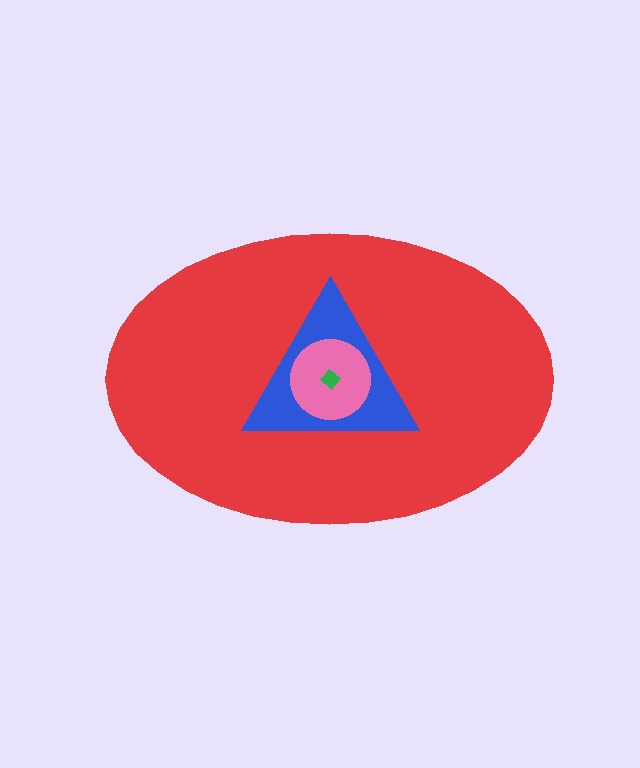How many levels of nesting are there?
4.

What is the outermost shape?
The red ellipse.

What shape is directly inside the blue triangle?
The pink circle.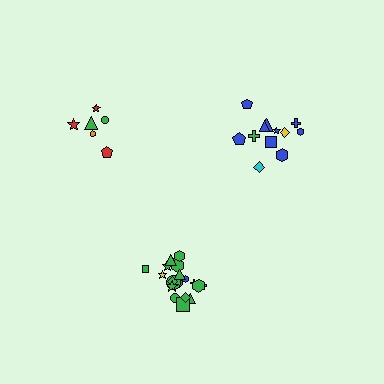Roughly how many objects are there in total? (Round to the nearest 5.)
Roughly 40 objects in total.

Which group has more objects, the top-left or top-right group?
The top-right group.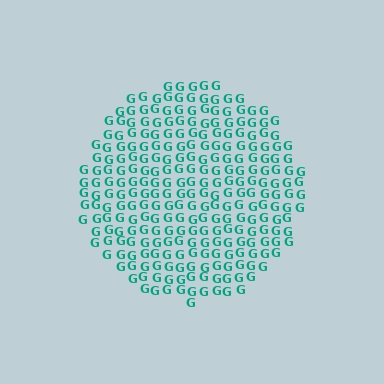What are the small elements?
The small elements are letter G's.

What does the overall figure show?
The overall figure shows a circle.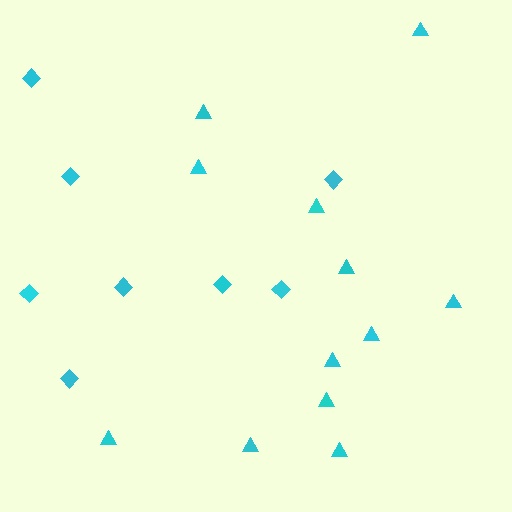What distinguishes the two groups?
There are 2 groups: one group of diamonds (8) and one group of triangles (12).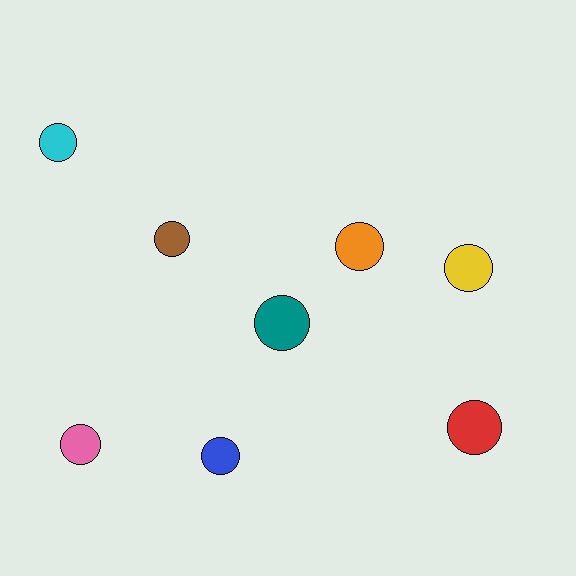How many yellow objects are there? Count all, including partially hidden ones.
There is 1 yellow object.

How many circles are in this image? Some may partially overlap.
There are 8 circles.